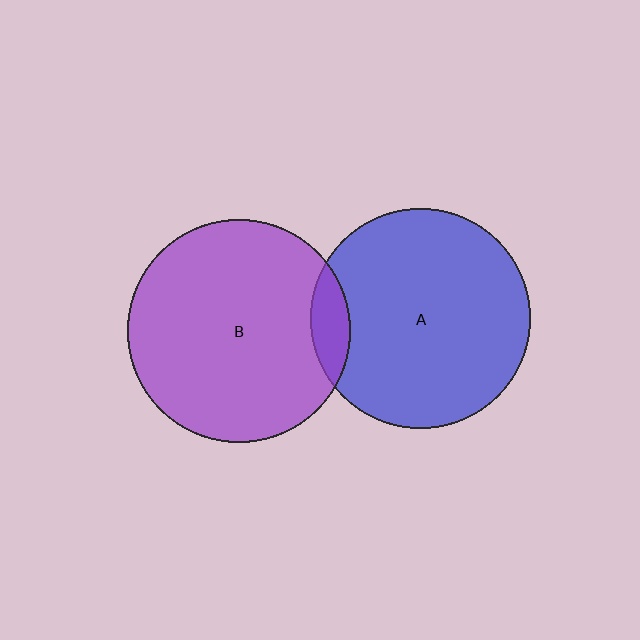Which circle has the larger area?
Circle B (purple).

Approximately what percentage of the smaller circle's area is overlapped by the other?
Approximately 10%.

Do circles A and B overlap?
Yes.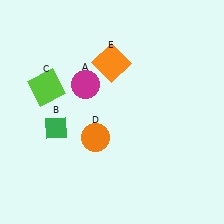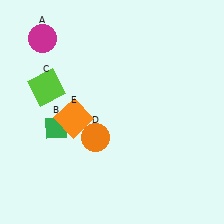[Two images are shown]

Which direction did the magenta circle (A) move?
The magenta circle (A) moved up.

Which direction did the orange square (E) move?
The orange square (E) moved down.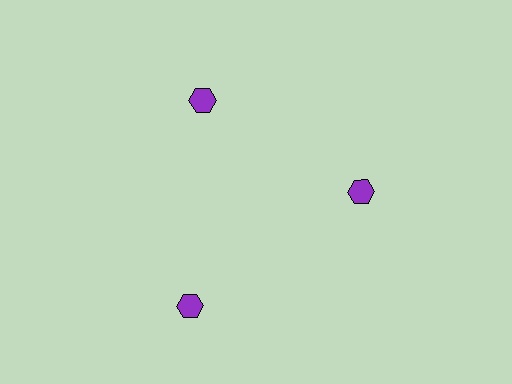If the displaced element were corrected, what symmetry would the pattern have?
It would have 3-fold rotational symmetry — the pattern would map onto itself every 120 degrees.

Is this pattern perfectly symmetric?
No. The 3 purple hexagons are arranged in a ring, but one element near the 7 o'clock position is pushed outward from the center, breaking the 3-fold rotational symmetry.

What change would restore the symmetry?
The symmetry would be restored by moving it inward, back onto the ring so that all 3 hexagons sit at equal angles and equal distance from the center.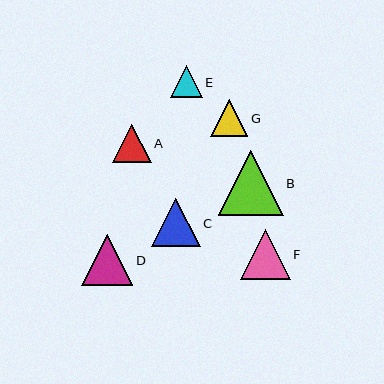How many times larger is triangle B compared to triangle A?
Triangle B is approximately 1.7 times the size of triangle A.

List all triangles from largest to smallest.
From largest to smallest: B, D, F, C, A, G, E.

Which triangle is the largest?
Triangle B is the largest with a size of approximately 65 pixels.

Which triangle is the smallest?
Triangle E is the smallest with a size of approximately 32 pixels.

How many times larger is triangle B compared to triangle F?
Triangle B is approximately 1.3 times the size of triangle F.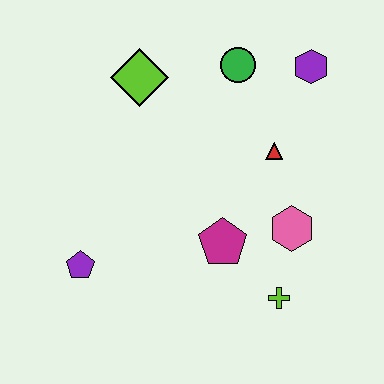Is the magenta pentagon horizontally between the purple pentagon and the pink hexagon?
Yes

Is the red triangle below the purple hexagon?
Yes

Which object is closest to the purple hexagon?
The green circle is closest to the purple hexagon.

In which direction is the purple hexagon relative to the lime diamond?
The purple hexagon is to the right of the lime diamond.